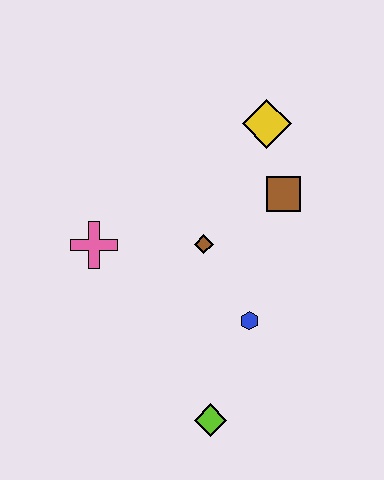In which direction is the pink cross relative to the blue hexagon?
The pink cross is to the left of the blue hexagon.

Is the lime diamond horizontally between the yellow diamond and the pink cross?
Yes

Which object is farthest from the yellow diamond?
The lime diamond is farthest from the yellow diamond.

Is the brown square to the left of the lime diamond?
No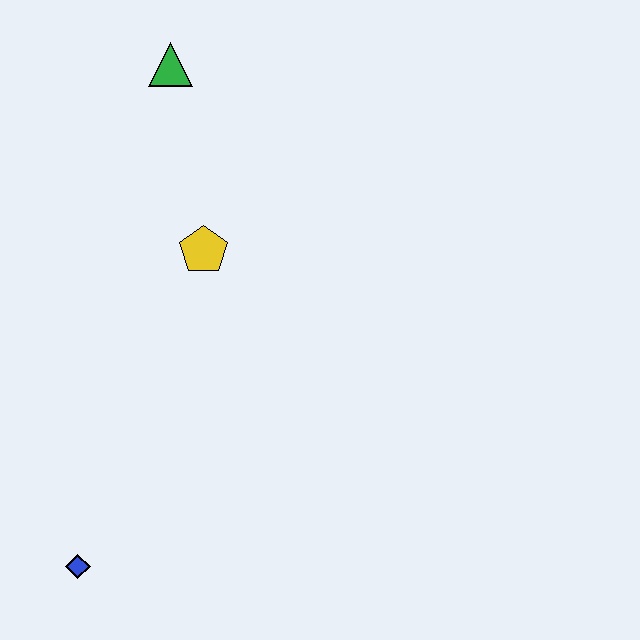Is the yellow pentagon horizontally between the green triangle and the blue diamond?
No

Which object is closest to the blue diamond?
The yellow pentagon is closest to the blue diamond.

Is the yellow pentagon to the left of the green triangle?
No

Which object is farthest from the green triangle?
The blue diamond is farthest from the green triangle.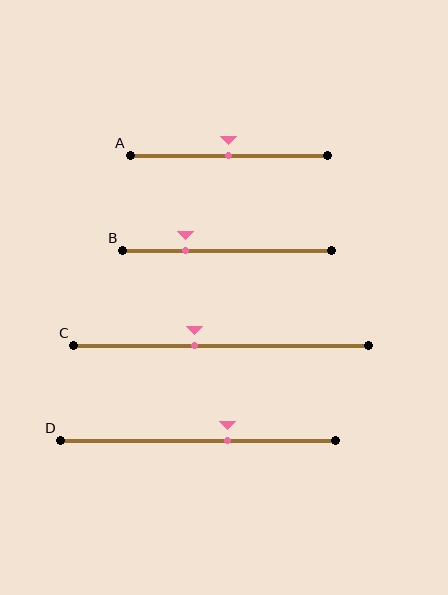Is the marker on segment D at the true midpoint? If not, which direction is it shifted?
No, the marker on segment D is shifted to the right by about 11% of the segment length.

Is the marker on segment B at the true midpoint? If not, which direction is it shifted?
No, the marker on segment B is shifted to the left by about 20% of the segment length.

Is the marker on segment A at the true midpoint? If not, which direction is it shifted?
Yes, the marker on segment A is at the true midpoint.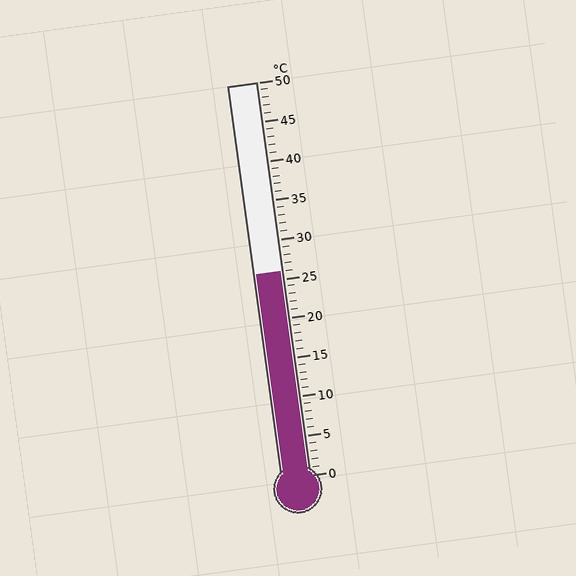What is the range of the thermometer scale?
The thermometer scale ranges from 0°C to 50°C.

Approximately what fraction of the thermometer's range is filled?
The thermometer is filled to approximately 50% of its range.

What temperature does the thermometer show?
The thermometer shows approximately 26°C.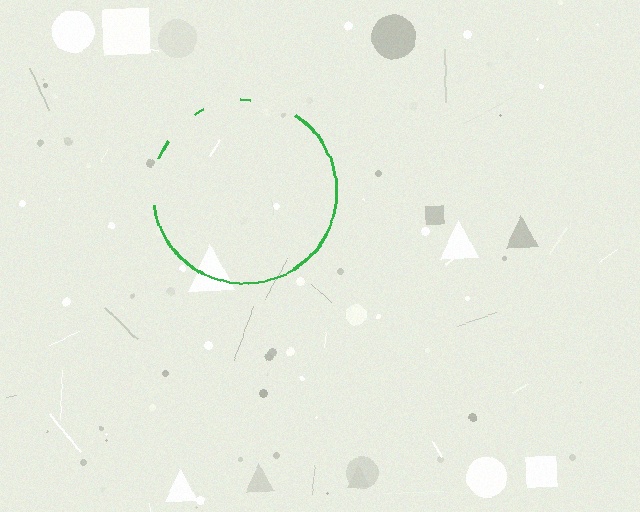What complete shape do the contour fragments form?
The contour fragments form a circle.